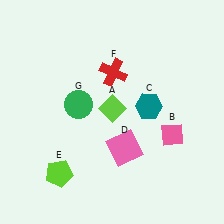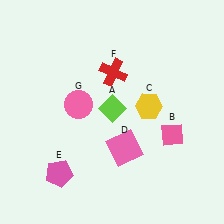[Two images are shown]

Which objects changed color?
C changed from teal to yellow. E changed from lime to pink. G changed from green to pink.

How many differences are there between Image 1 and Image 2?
There are 3 differences between the two images.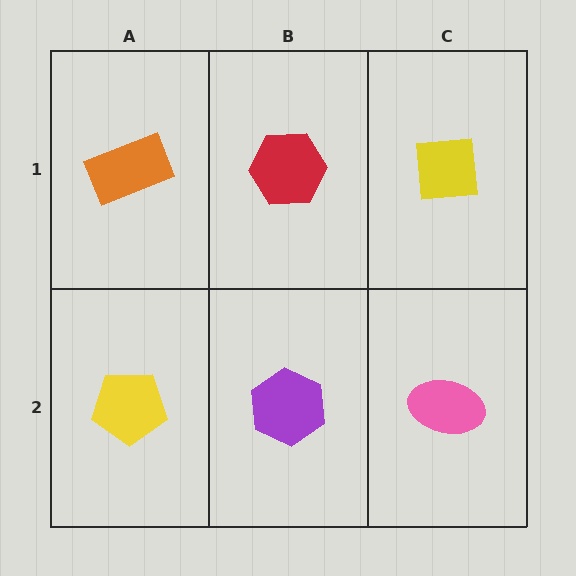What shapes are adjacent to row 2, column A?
An orange rectangle (row 1, column A), a purple hexagon (row 2, column B).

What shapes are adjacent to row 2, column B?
A red hexagon (row 1, column B), a yellow pentagon (row 2, column A), a pink ellipse (row 2, column C).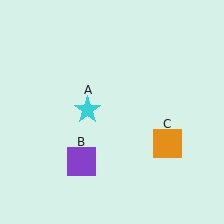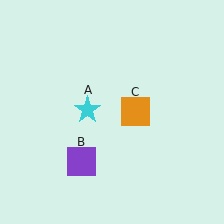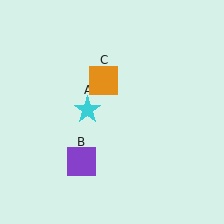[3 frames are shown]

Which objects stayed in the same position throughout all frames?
Cyan star (object A) and purple square (object B) remained stationary.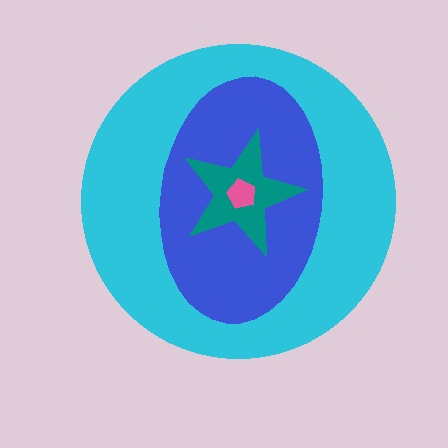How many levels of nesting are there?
4.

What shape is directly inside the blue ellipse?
The teal star.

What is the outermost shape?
The cyan circle.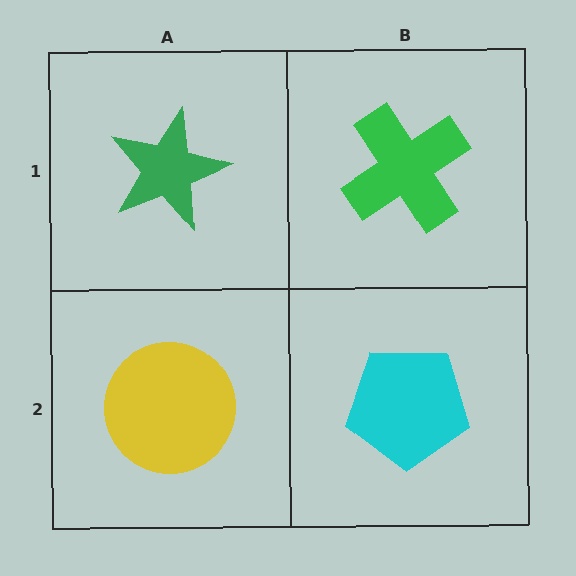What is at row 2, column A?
A yellow circle.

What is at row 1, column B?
A green cross.